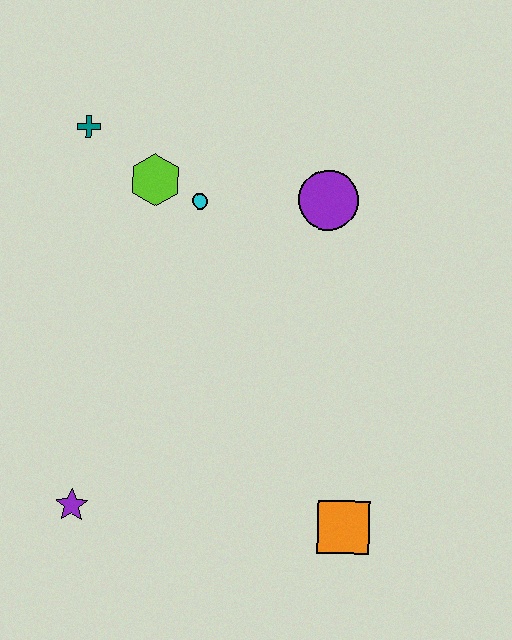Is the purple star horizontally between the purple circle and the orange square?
No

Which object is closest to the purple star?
The orange square is closest to the purple star.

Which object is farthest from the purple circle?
The purple star is farthest from the purple circle.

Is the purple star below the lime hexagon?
Yes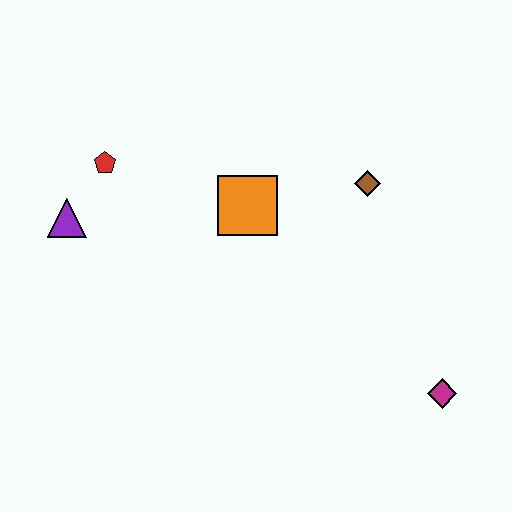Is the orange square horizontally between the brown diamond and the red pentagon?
Yes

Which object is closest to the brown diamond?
The orange square is closest to the brown diamond.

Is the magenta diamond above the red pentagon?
No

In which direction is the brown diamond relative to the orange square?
The brown diamond is to the right of the orange square.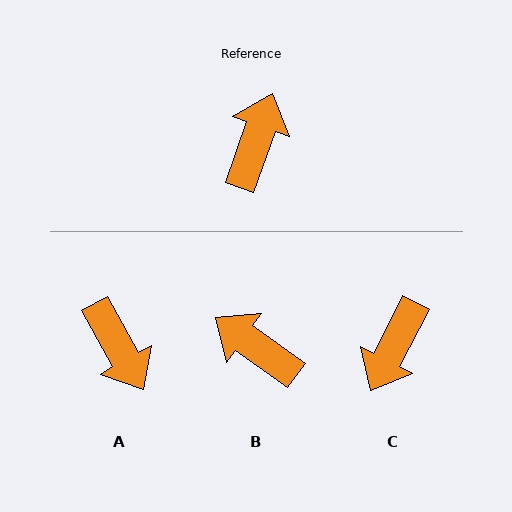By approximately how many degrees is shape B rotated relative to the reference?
Approximately 74 degrees counter-clockwise.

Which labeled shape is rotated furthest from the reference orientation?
C, about 172 degrees away.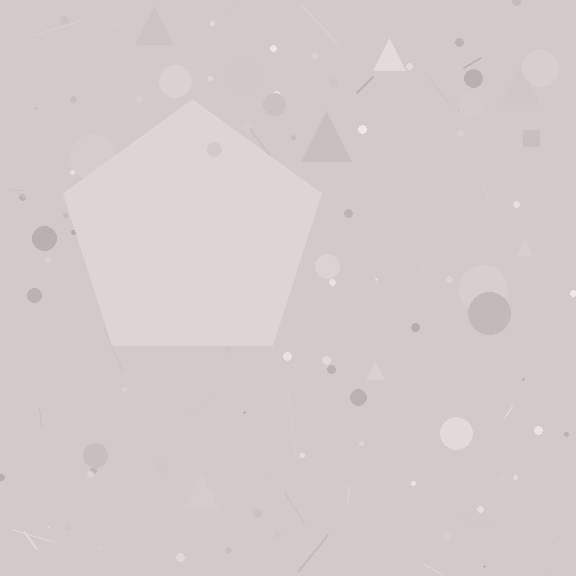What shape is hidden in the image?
A pentagon is hidden in the image.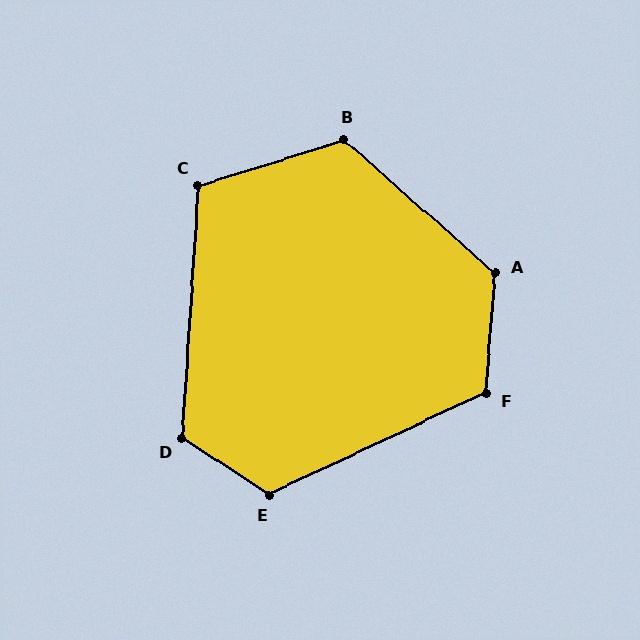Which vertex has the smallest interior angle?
C, at approximately 111 degrees.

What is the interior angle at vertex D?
Approximately 119 degrees (obtuse).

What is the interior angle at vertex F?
Approximately 119 degrees (obtuse).